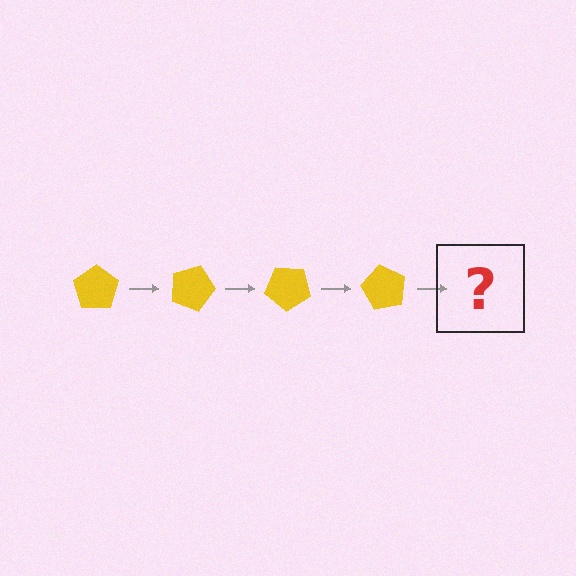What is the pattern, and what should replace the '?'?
The pattern is that the pentagon rotates 20 degrees each step. The '?' should be a yellow pentagon rotated 80 degrees.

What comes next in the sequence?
The next element should be a yellow pentagon rotated 80 degrees.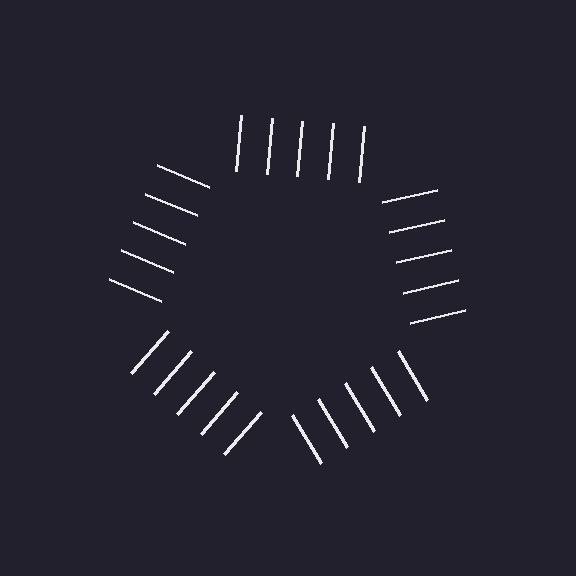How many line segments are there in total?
25 — 5 along each of the 5 edges.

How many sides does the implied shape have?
5 sides — the line-ends trace a pentagon.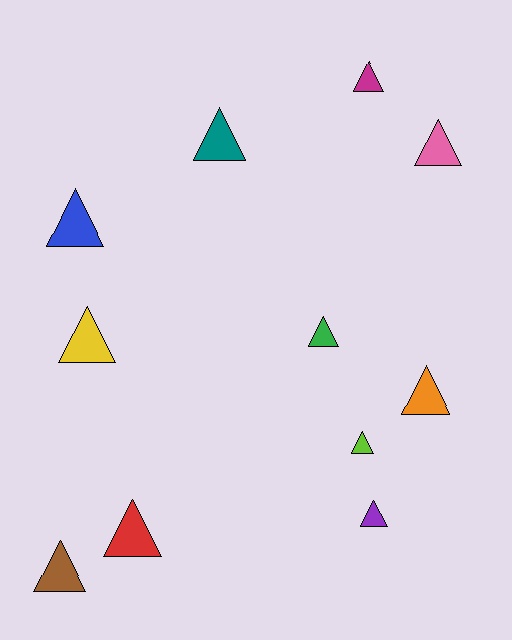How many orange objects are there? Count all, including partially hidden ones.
There is 1 orange object.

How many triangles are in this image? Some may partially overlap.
There are 11 triangles.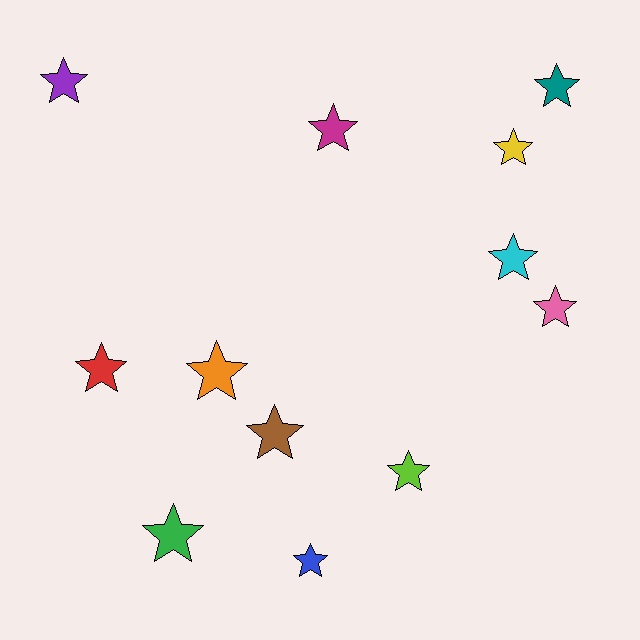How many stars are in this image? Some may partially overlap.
There are 12 stars.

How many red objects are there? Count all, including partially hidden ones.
There is 1 red object.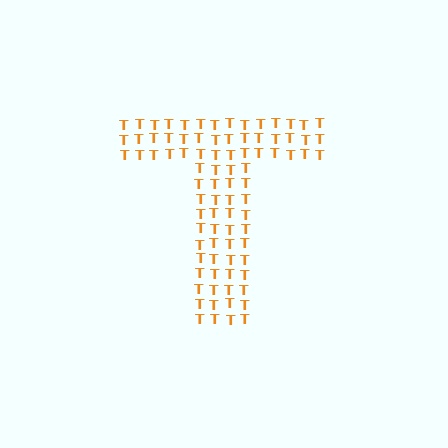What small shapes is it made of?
It is made of small letter T's.